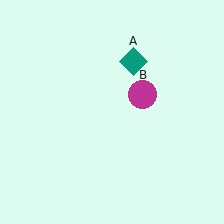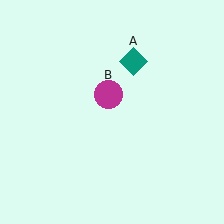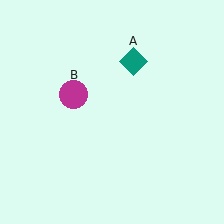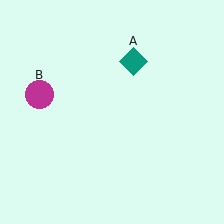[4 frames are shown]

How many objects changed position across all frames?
1 object changed position: magenta circle (object B).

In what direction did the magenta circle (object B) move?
The magenta circle (object B) moved left.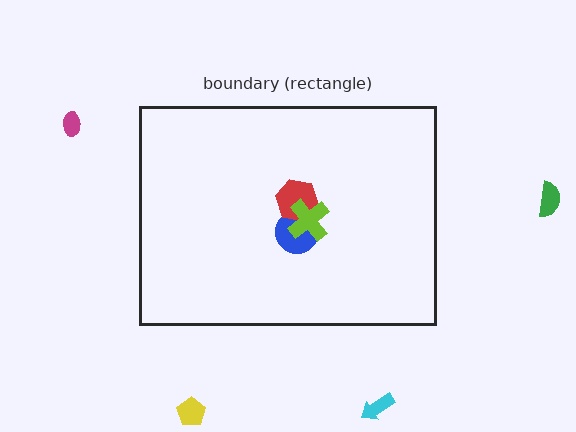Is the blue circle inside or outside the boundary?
Inside.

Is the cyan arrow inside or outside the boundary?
Outside.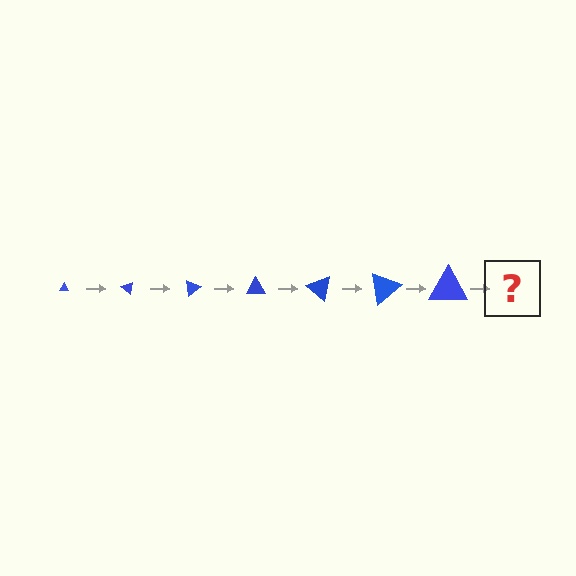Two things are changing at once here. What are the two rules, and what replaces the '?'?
The two rules are that the triangle grows larger each step and it rotates 40 degrees each step. The '?' should be a triangle, larger than the previous one and rotated 280 degrees from the start.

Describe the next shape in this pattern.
It should be a triangle, larger than the previous one and rotated 280 degrees from the start.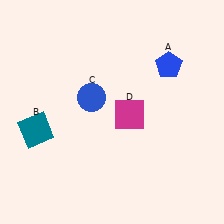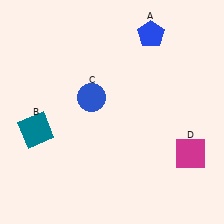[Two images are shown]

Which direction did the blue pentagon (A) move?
The blue pentagon (A) moved up.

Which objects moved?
The objects that moved are: the blue pentagon (A), the magenta square (D).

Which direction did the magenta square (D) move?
The magenta square (D) moved right.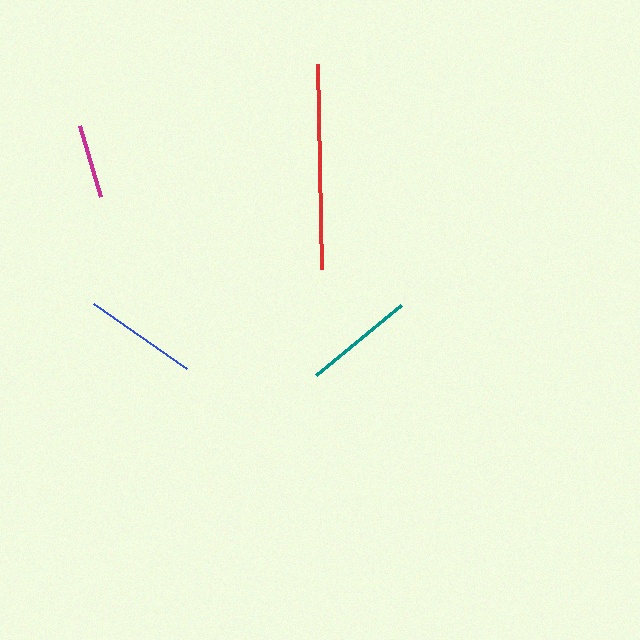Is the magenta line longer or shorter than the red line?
The red line is longer than the magenta line.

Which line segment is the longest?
The red line is the longest at approximately 206 pixels.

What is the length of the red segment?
The red segment is approximately 206 pixels long.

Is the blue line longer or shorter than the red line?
The red line is longer than the blue line.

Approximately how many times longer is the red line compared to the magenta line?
The red line is approximately 2.8 times the length of the magenta line.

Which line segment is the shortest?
The magenta line is the shortest at approximately 74 pixels.